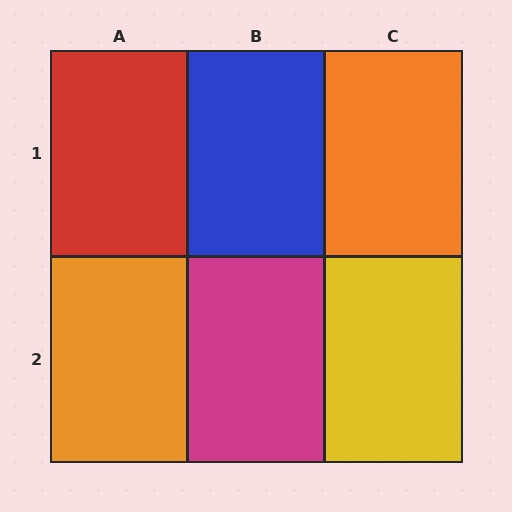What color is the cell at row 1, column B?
Blue.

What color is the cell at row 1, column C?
Orange.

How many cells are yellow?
1 cell is yellow.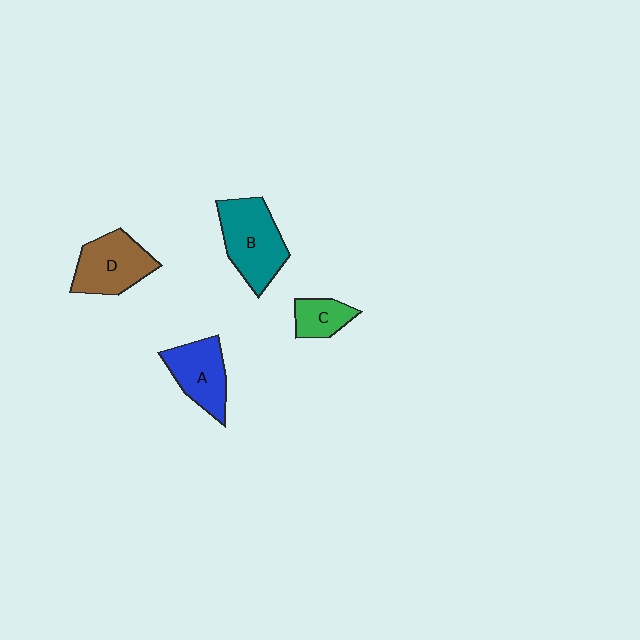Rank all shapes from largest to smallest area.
From largest to smallest: B (teal), D (brown), A (blue), C (green).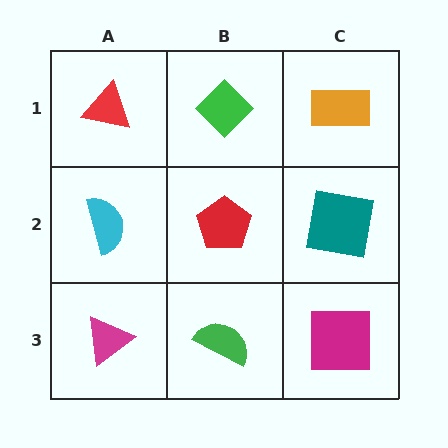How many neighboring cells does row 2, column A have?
3.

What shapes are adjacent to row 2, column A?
A red triangle (row 1, column A), a magenta triangle (row 3, column A), a red pentagon (row 2, column B).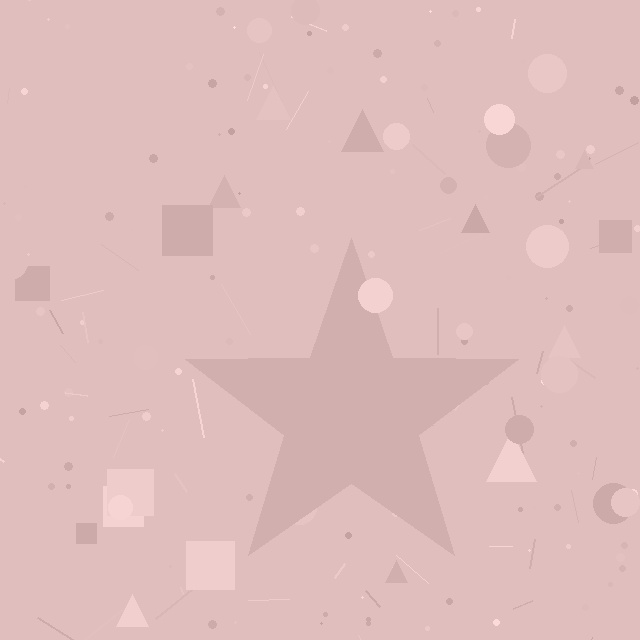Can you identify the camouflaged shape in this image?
The camouflaged shape is a star.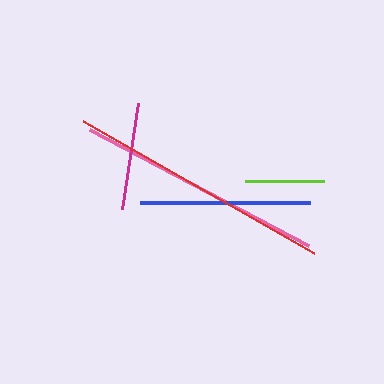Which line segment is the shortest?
The lime line is the shortest at approximately 79 pixels.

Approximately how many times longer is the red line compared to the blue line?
The red line is approximately 1.6 times the length of the blue line.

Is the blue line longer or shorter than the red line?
The red line is longer than the blue line.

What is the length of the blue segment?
The blue segment is approximately 170 pixels long.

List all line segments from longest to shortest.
From longest to shortest: red, pink, blue, magenta, lime.